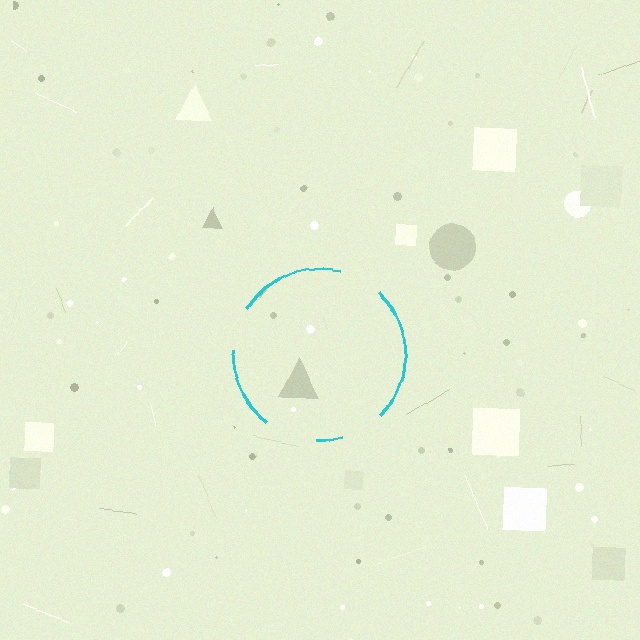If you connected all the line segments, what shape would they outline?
They would outline a circle.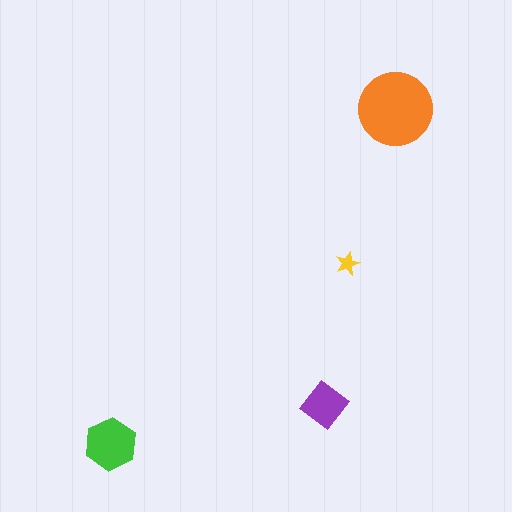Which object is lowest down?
The green hexagon is bottommost.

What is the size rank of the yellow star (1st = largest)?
4th.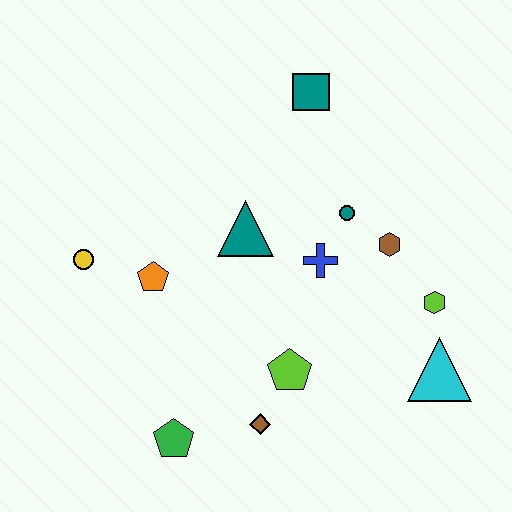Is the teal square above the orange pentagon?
Yes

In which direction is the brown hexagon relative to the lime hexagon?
The brown hexagon is above the lime hexagon.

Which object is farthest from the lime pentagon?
The teal square is farthest from the lime pentagon.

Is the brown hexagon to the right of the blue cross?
Yes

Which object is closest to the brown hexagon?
The teal circle is closest to the brown hexagon.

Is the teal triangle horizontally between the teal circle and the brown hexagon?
No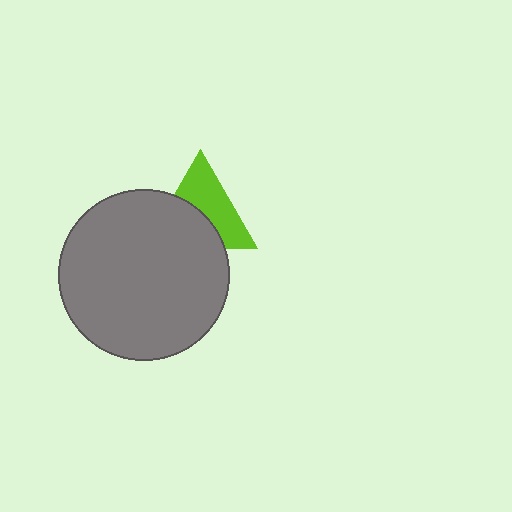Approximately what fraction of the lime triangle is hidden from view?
Roughly 47% of the lime triangle is hidden behind the gray circle.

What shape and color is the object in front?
The object in front is a gray circle.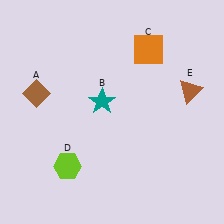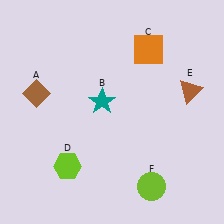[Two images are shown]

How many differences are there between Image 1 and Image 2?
There is 1 difference between the two images.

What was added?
A lime circle (F) was added in Image 2.